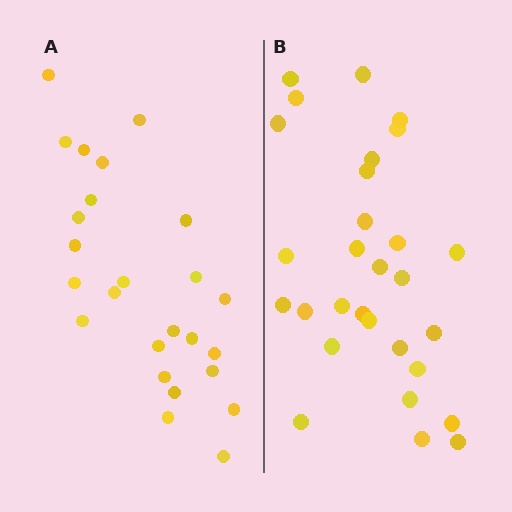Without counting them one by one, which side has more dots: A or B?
Region B (the right region) has more dots.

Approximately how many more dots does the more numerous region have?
Region B has about 4 more dots than region A.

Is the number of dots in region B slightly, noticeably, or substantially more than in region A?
Region B has only slightly more — the two regions are fairly close. The ratio is roughly 1.2 to 1.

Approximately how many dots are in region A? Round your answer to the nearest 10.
About 20 dots. (The exact count is 25, which rounds to 20.)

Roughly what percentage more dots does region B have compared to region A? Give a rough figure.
About 15% more.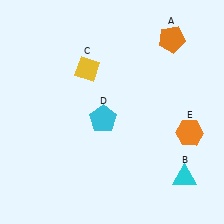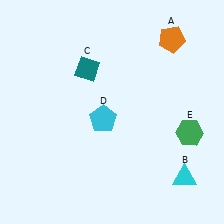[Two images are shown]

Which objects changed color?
C changed from yellow to teal. E changed from orange to green.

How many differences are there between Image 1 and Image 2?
There are 2 differences between the two images.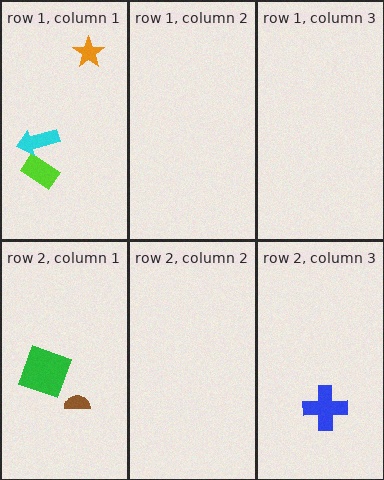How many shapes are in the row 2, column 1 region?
2.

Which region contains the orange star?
The row 1, column 1 region.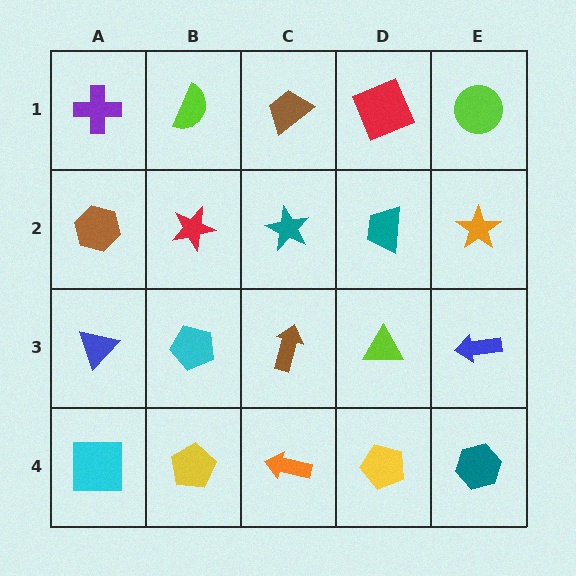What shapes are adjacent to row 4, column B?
A cyan pentagon (row 3, column B), a cyan square (row 4, column A), an orange arrow (row 4, column C).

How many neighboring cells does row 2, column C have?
4.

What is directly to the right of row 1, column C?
A red square.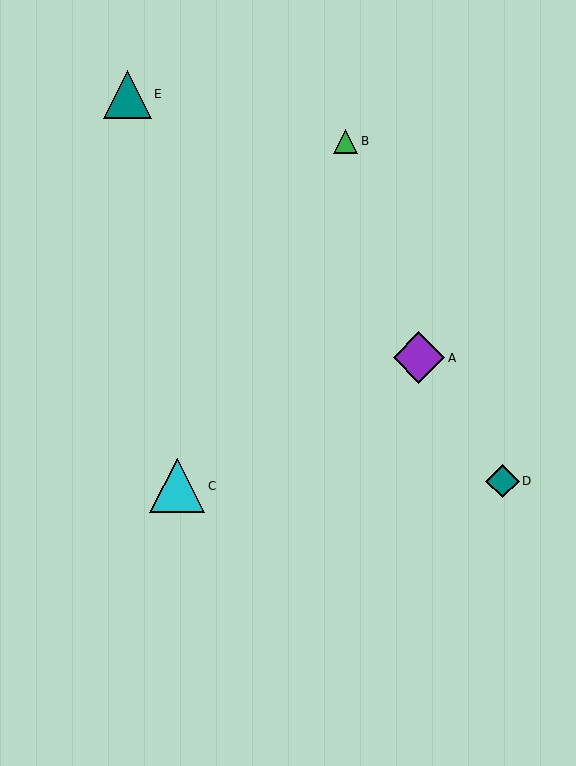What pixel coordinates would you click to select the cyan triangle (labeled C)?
Click at (177, 486) to select the cyan triangle C.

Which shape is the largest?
The cyan triangle (labeled C) is the largest.